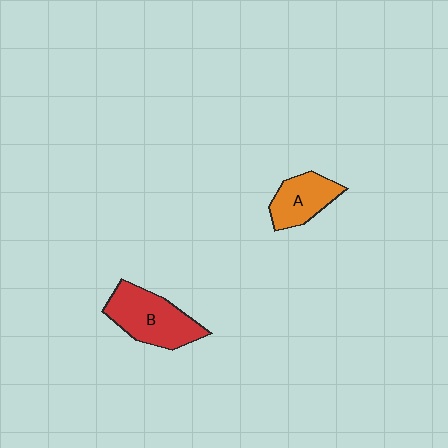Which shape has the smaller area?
Shape A (orange).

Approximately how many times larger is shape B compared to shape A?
Approximately 1.5 times.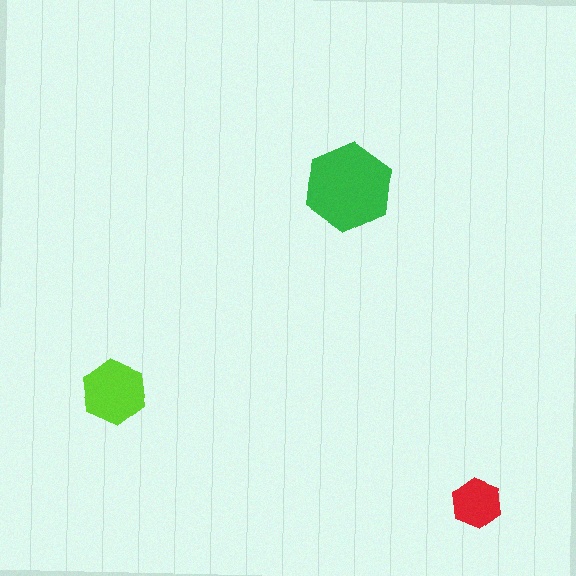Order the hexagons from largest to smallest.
the green one, the lime one, the red one.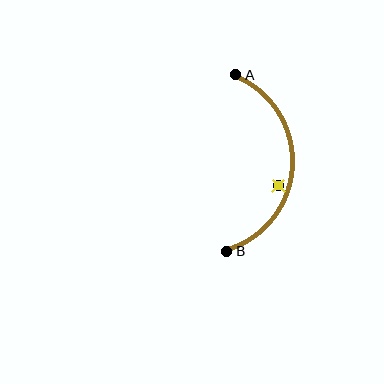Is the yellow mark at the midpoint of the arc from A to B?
No — the yellow mark does not lie on the arc at all. It sits slightly inside the curve.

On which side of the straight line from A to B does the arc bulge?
The arc bulges to the right of the straight line connecting A and B.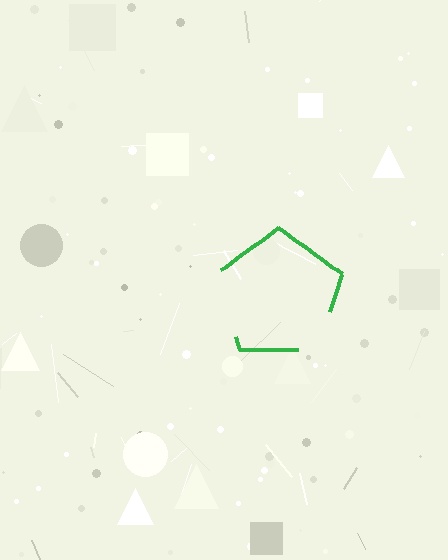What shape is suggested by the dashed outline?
The dashed outline suggests a pentagon.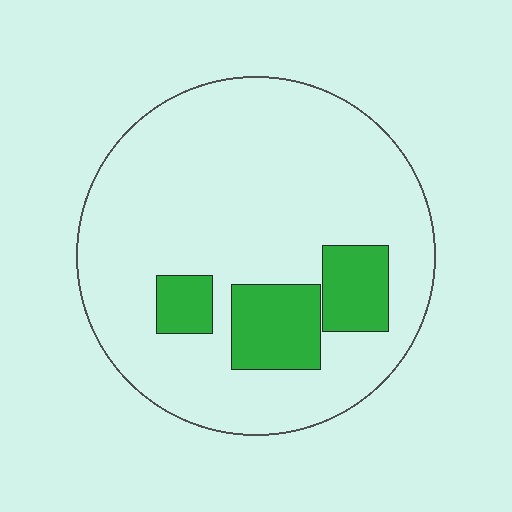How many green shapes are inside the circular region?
3.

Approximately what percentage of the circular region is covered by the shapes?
Approximately 15%.